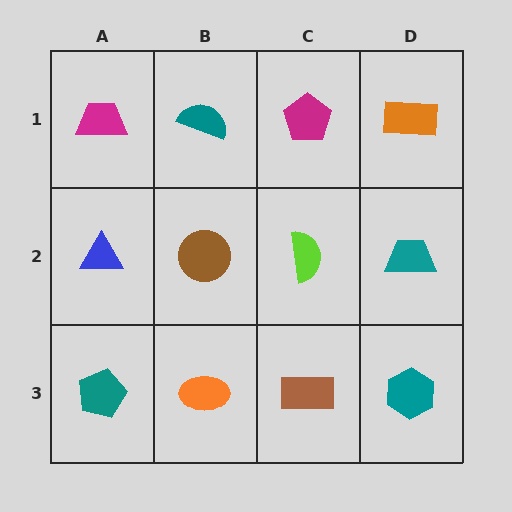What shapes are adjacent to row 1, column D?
A teal trapezoid (row 2, column D), a magenta pentagon (row 1, column C).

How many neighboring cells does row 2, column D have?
3.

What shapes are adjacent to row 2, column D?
An orange rectangle (row 1, column D), a teal hexagon (row 3, column D), a lime semicircle (row 2, column C).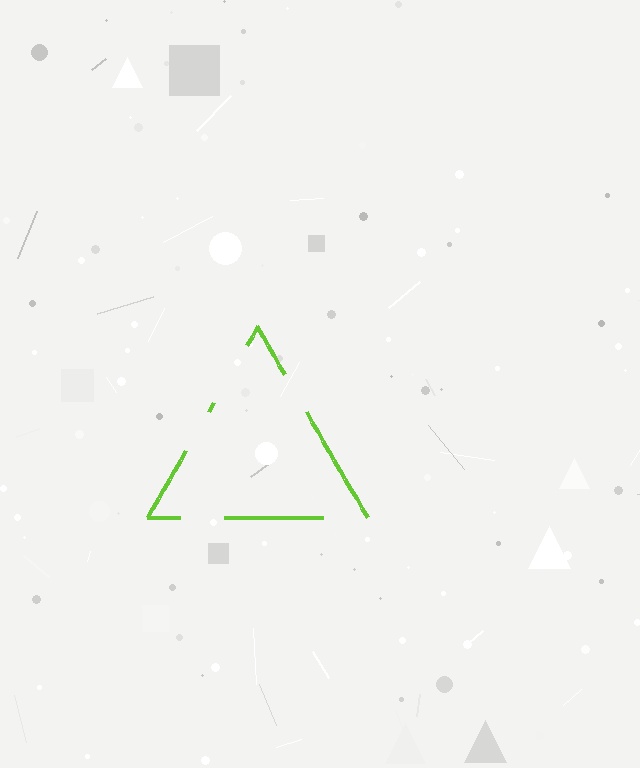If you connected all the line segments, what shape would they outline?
They would outline a triangle.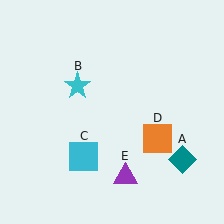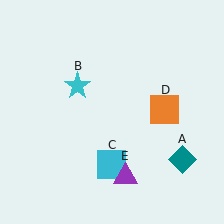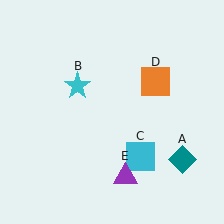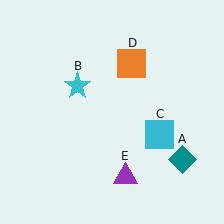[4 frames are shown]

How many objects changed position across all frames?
2 objects changed position: cyan square (object C), orange square (object D).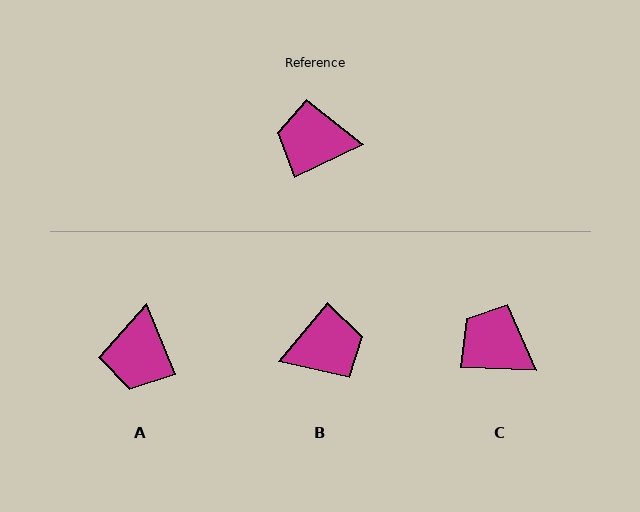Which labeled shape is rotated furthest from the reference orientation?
B, about 155 degrees away.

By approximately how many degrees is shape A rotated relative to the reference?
Approximately 87 degrees counter-clockwise.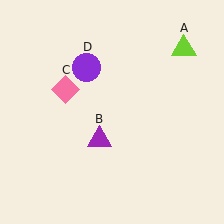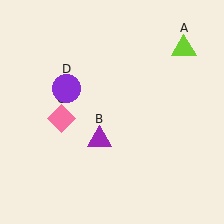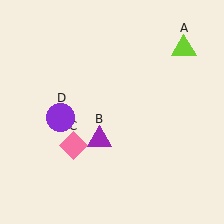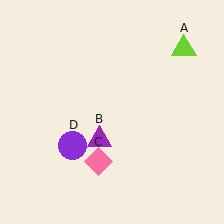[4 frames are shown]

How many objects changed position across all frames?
2 objects changed position: pink diamond (object C), purple circle (object D).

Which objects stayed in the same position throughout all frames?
Lime triangle (object A) and purple triangle (object B) remained stationary.